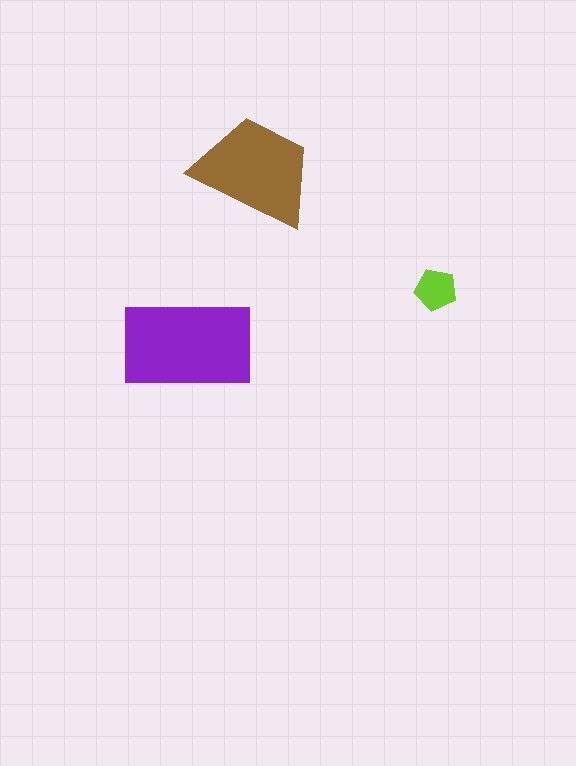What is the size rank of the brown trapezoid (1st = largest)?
2nd.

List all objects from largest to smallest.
The purple rectangle, the brown trapezoid, the lime pentagon.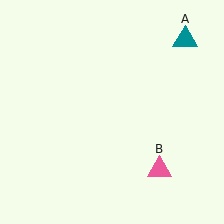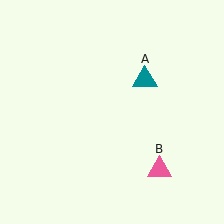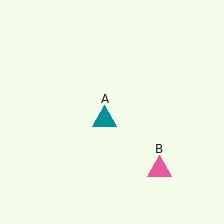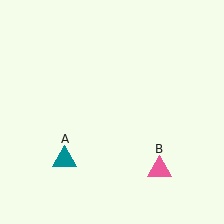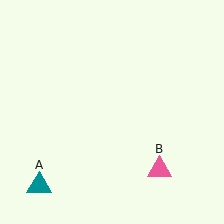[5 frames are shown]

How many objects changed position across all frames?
1 object changed position: teal triangle (object A).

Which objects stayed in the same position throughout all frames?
Pink triangle (object B) remained stationary.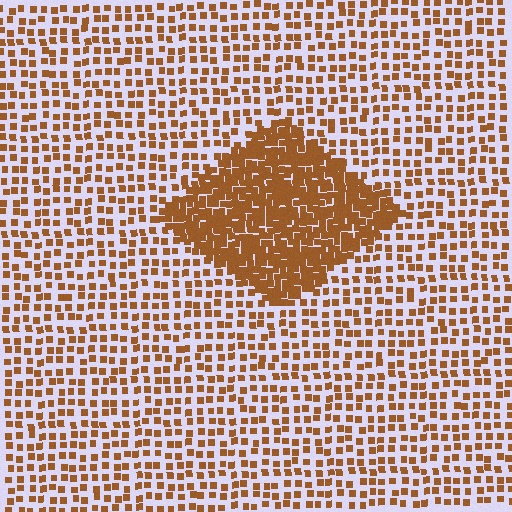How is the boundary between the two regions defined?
The boundary is defined by a change in element density (approximately 2.5x ratio). All elements are the same color, size, and shape.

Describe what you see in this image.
The image contains small brown elements arranged at two different densities. A diamond-shaped region is visible where the elements are more densely packed than the surrounding area.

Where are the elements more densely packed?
The elements are more densely packed inside the diamond boundary.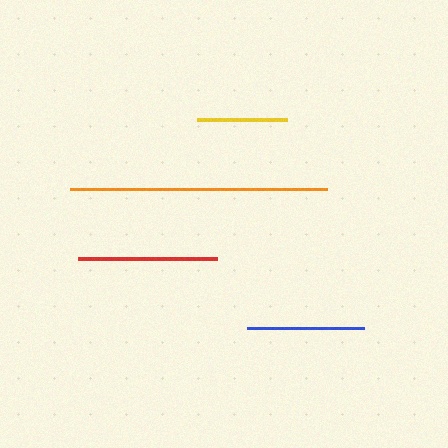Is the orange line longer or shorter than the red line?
The orange line is longer than the red line.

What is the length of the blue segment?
The blue segment is approximately 117 pixels long.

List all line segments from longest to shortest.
From longest to shortest: orange, red, blue, yellow.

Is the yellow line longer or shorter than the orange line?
The orange line is longer than the yellow line.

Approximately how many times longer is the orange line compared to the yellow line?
The orange line is approximately 2.9 times the length of the yellow line.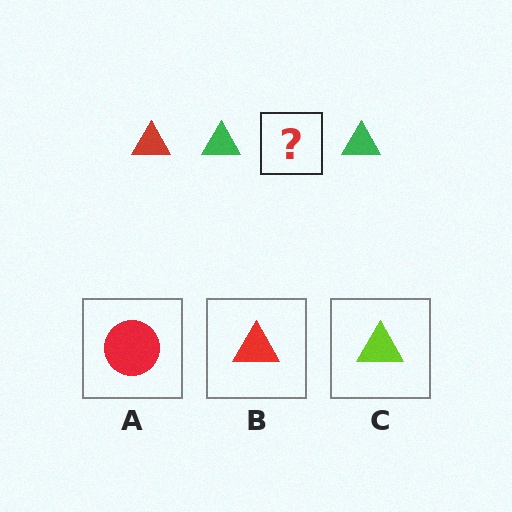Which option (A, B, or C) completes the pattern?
B.